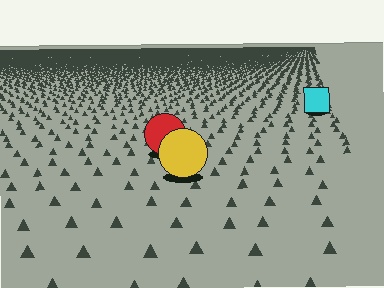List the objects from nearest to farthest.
From nearest to farthest: the yellow circle, the red circle, the cyan square.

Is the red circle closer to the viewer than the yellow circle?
No. The yellow circle is closer — you can tell from the texture gradient: the ground texture is coarser near it.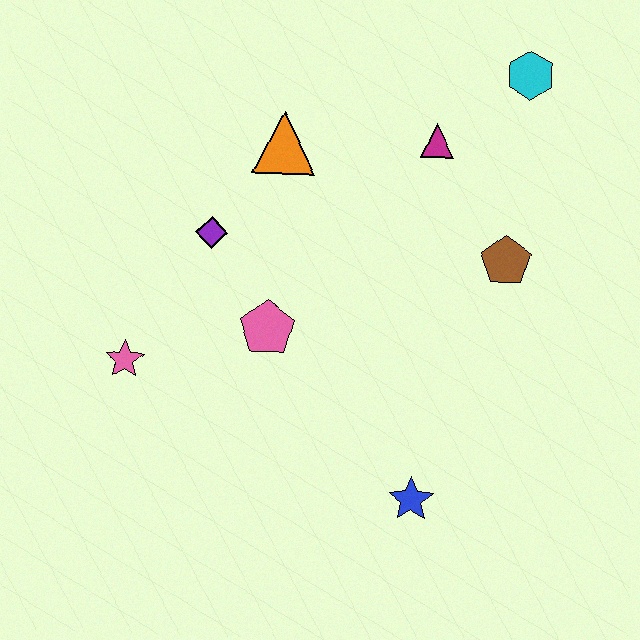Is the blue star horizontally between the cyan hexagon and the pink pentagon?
Yes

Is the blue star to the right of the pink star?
Yes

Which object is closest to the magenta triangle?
The cyan hexagon is closest to the magenta triangle.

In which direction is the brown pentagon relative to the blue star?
The brown pentagon is above the blue star.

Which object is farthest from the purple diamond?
The cyan hexagon is farthest from the purple diamond.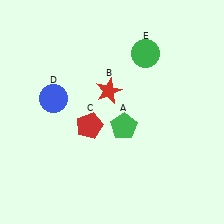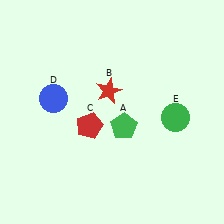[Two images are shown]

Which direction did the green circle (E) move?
The green circle (E) moved down.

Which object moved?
The green circle (E) moved down.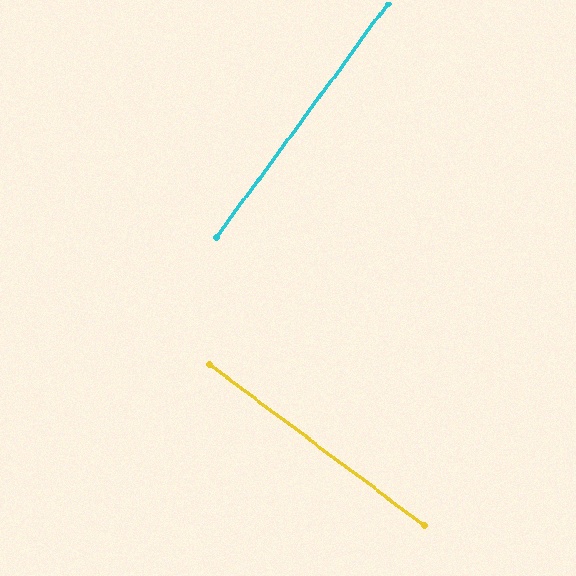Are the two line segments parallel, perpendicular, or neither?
Perpendicular — they meet at approximately 89°.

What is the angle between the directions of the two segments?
Approximately 89 degrees.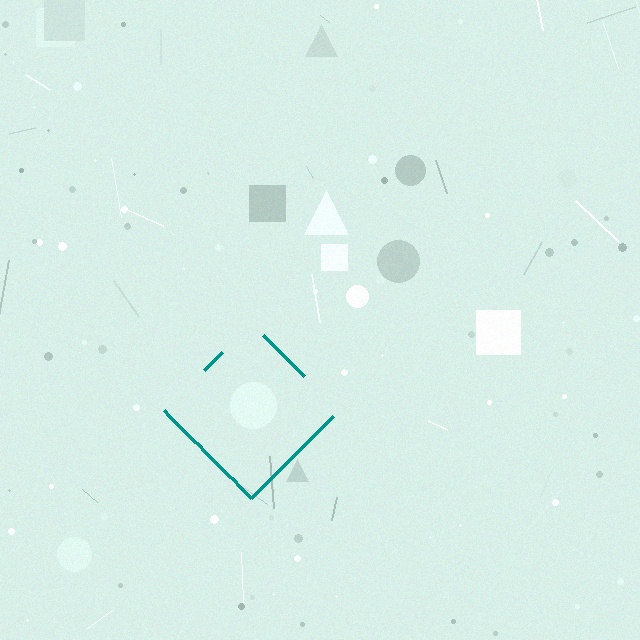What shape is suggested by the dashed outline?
The dashed outline suggests a diamond.